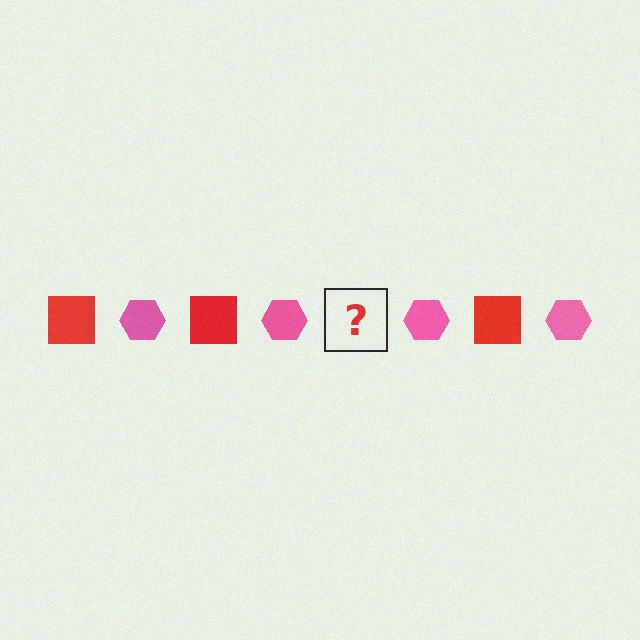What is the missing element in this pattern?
The missing element is a red square.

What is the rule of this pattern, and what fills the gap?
The rule is that the pattern alternates between red square and pink hexagon. The gap should be filled with a red square.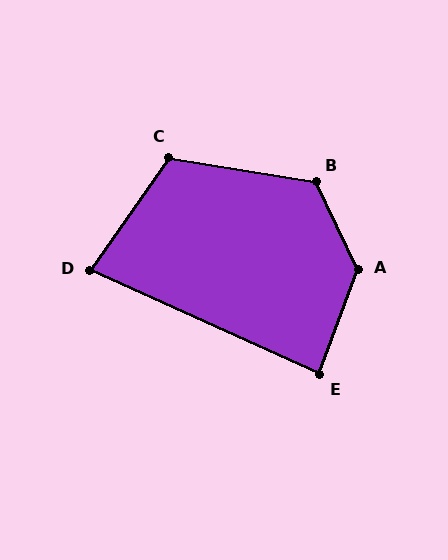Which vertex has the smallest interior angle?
D, at approximately 80 degrees.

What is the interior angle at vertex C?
Approximately 115 degrees (obtuse).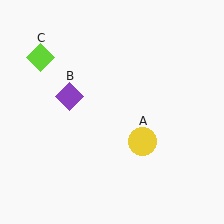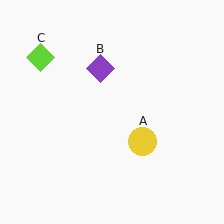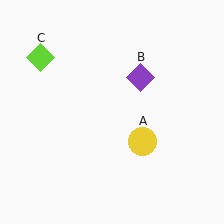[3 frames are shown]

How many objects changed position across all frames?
1 object changed position: purple diamond (object B).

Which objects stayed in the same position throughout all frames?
Yellow circle (object A) and lime diamond (object C) remained stationary.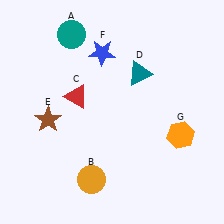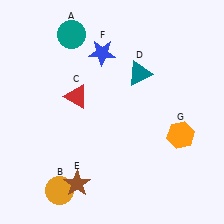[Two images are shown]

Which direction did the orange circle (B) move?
The orange circle (B) moved left.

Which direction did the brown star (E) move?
The brown star (E) moved down.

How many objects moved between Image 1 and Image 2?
2 objects moved between the two images.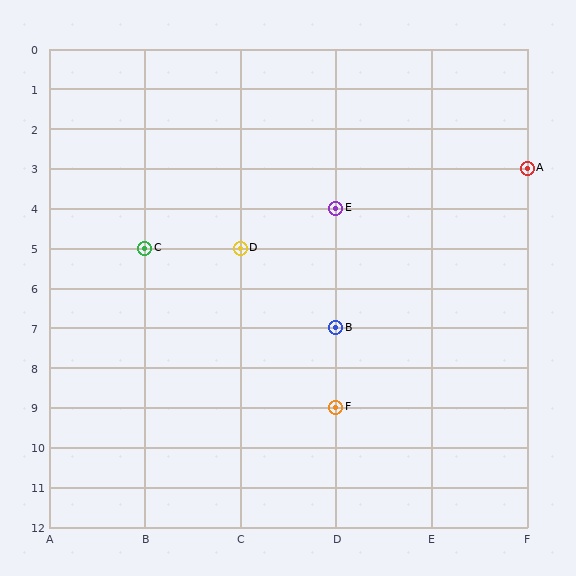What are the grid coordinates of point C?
Point C is at grid coordinates (B, 5).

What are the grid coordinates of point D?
Point D is at grid coordinates (C, 5).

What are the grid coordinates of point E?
Point E is at grid coordinates (D, 4).